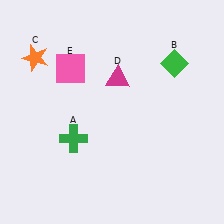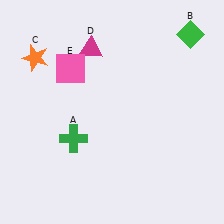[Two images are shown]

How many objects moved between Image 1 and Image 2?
2 objects moved between the two images.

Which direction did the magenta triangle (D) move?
The magenta triangle (D) moved up.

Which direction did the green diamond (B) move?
The green diamond (B) moved up.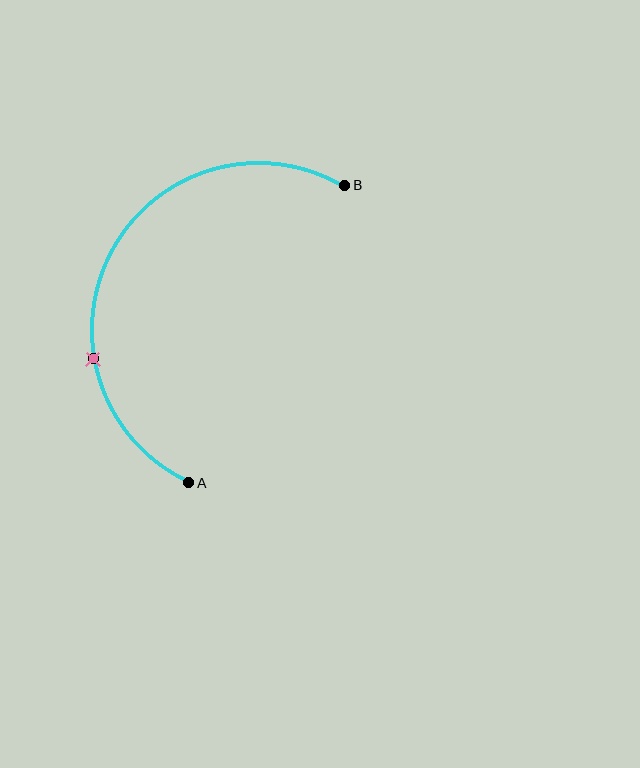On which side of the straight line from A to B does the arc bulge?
The arc bulges to the left of the straight line connecting A and B.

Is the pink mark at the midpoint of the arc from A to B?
No. The pink mark lies on the arc but is closer to endpoint A. The arc midpoint would be at the point on the curve equidistant along the arc from both A and B.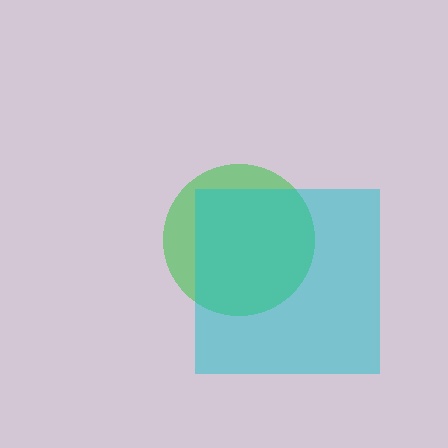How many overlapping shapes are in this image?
There are 2 overlapping shapes in the image.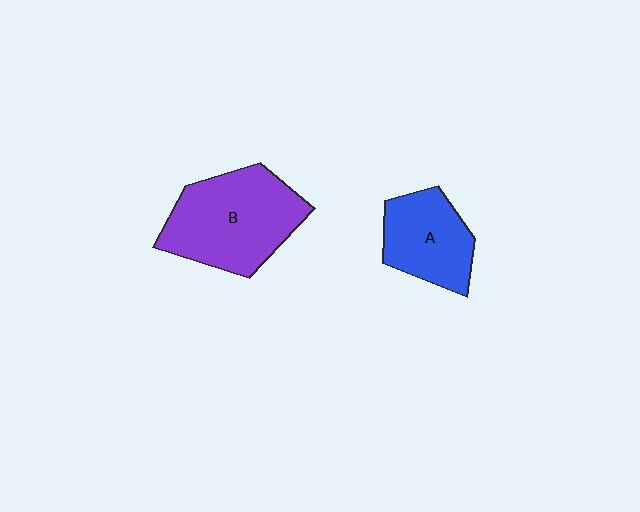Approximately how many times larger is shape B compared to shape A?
Approximately 1.6 times.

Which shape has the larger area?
Shape B (purple).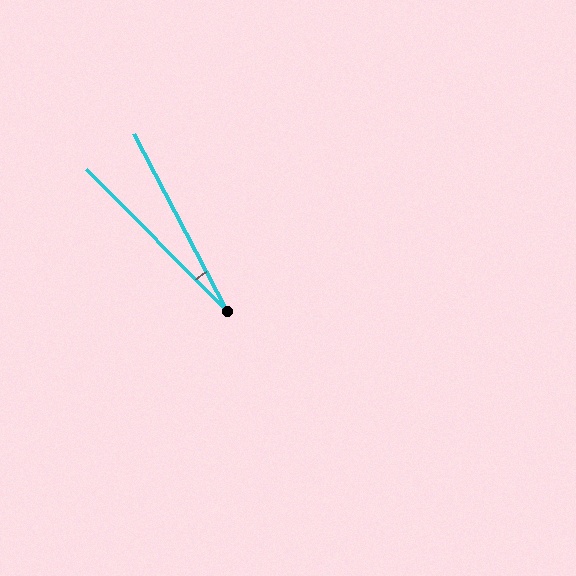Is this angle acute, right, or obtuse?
It is acute.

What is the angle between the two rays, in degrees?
Approximately 17 degrees.